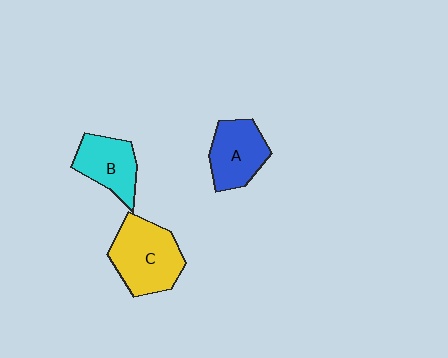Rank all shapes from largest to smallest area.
From largest to smallest: C (yellow), A (blue), B (cyan).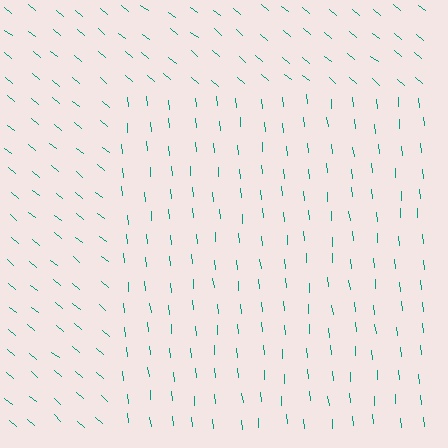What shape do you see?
I see a rectangle.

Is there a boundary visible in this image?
Yes, there is a texture boundary formed by a change in line orientation.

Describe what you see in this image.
The image is filled with small teal line segments. A rectangle region in the image has lines oriented differently from the surrounding lines, creating a visible texture boundary.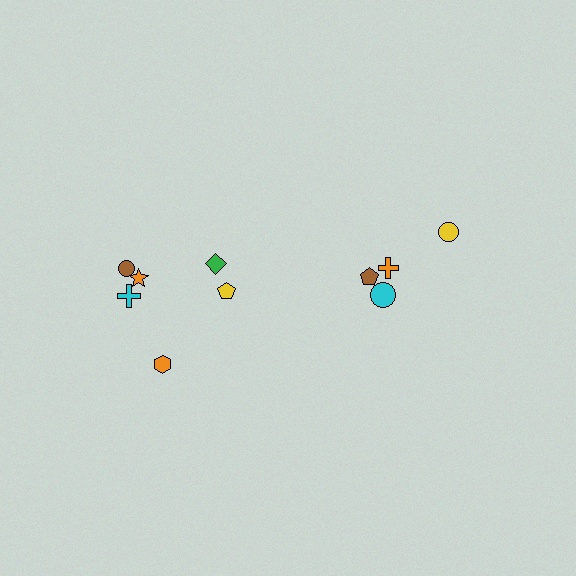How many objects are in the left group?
There are 6 objects.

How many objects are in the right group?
There are 4 objects.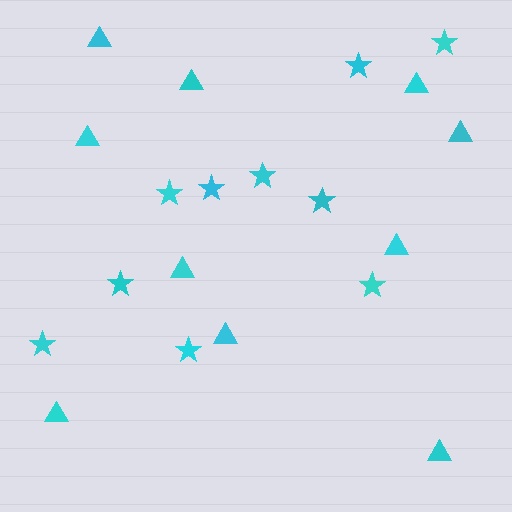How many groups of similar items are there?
There are 2 groups: one group of stars (10) and one group of triangles (10).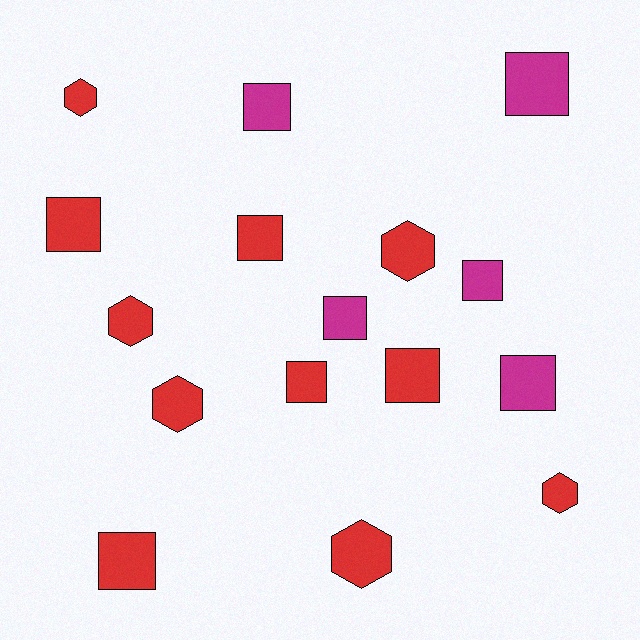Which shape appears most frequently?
Square, with 10 objects.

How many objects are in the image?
There are 16 objects.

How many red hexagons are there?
There are 6 red hexagons.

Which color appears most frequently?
Red, with 11 objects.